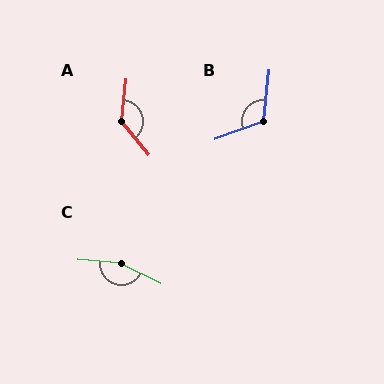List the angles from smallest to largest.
B (116°), A (134°), C (158°).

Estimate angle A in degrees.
Approximately 134 degrees.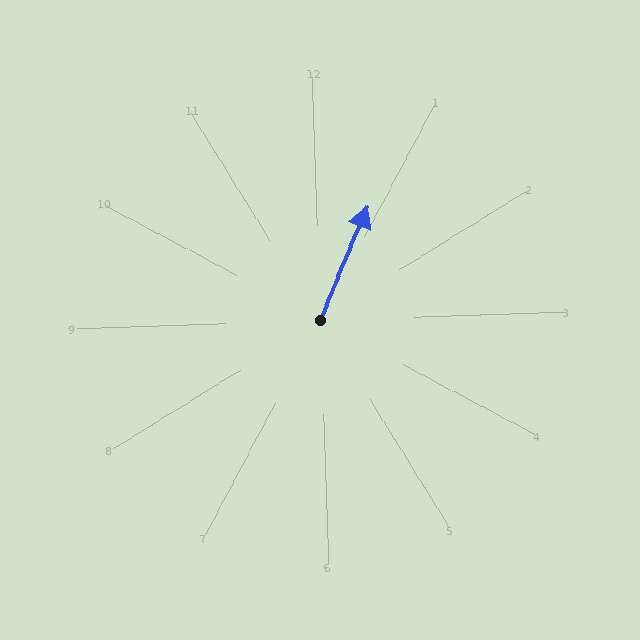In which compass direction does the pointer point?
Northeast.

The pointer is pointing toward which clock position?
Roughly 1 o'clock.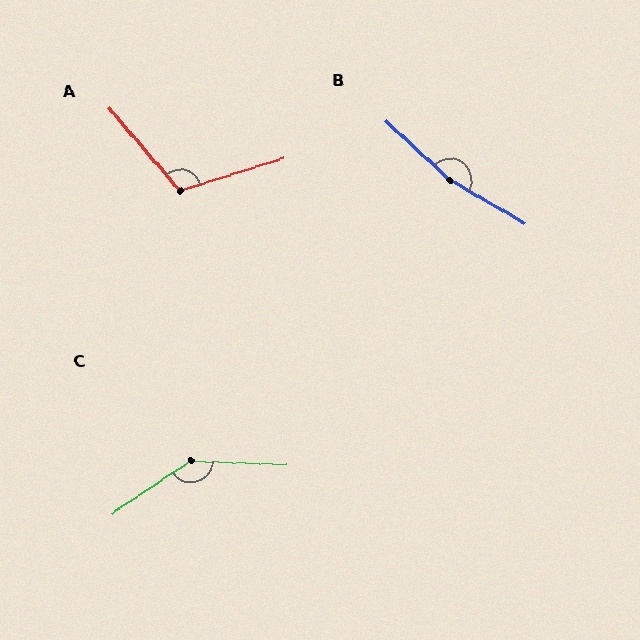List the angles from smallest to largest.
A (113°), C (144°), B (167°).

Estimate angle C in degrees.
Approximately 144 degrees.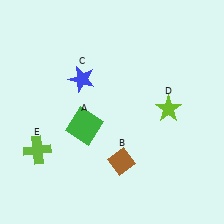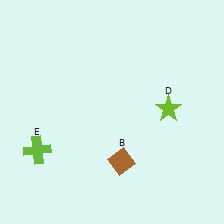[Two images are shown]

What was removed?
The blue star (C), the green square (A) were removed in Image 2.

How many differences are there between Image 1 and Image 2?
There are 2 differences between the two images.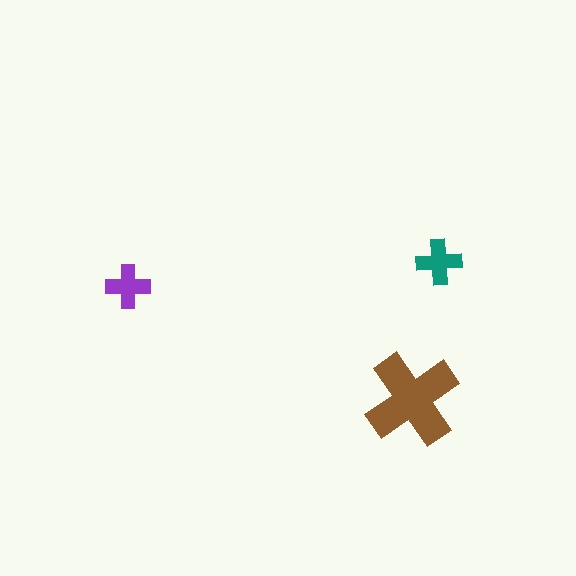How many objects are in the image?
There are 3 objects in the image.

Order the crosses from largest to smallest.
the brown one, the teal one, the purple one.